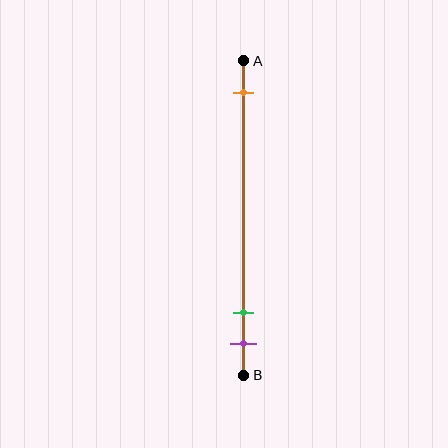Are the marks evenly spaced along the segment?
No, the marks are not evenly spaced.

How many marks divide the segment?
There are 3 marks dividing the segment.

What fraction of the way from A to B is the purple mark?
The purple mark is approximately 90% (0.9) of the way from A to B.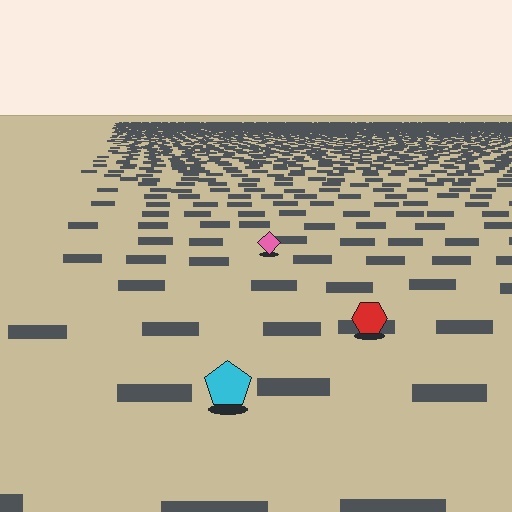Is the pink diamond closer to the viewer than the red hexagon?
No. The red hexagon is closer — you can tell from the texture gradient: the ground texture is coarser near it.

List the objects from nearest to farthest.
From nearest to farthest: the cyan pentagon, the red hexagon, the pink diamond.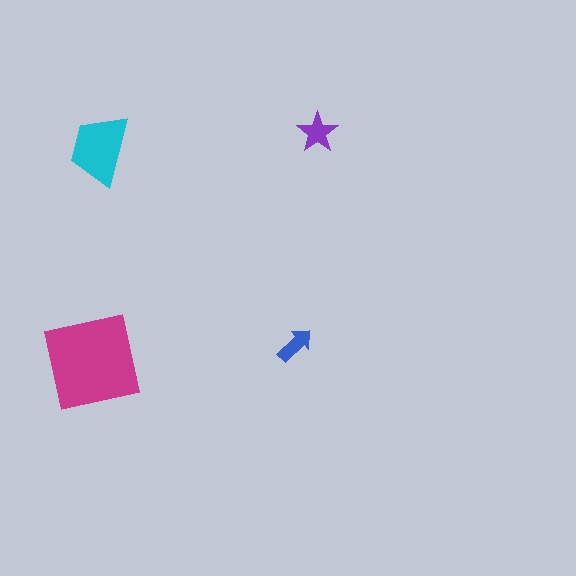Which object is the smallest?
The blue arrow.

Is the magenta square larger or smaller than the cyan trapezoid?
Larger.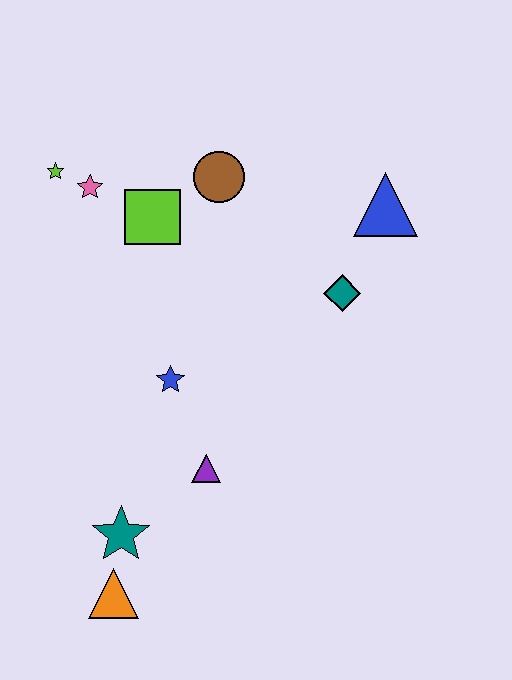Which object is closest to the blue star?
The purple triangle is closest to the blue star.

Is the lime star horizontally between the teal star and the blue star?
No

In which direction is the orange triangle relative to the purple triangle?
The orange triangle is below the purple triangle.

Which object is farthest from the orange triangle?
The blue triangle is farthest from the orange triangle.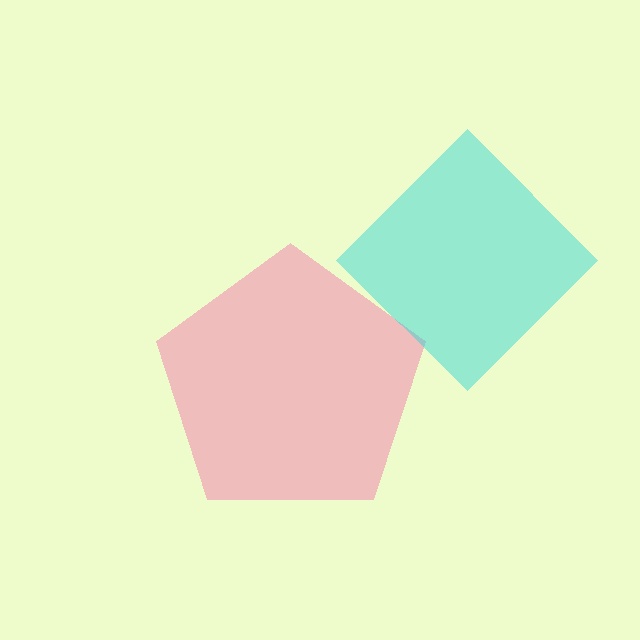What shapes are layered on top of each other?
The layered shapes are: a pink pentagon, a cyan diamond.